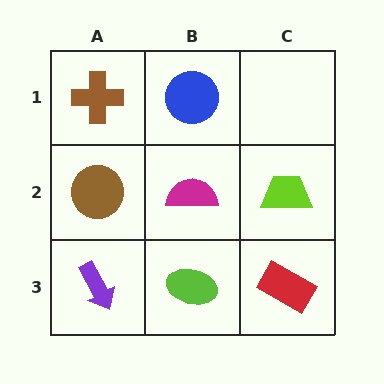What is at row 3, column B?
A lime ellipse.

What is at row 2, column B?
A magenta semicircle.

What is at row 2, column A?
A brown circle.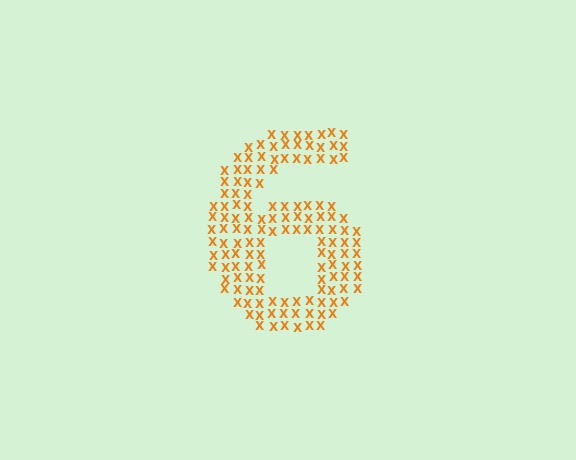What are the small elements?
The small elements are letter X's.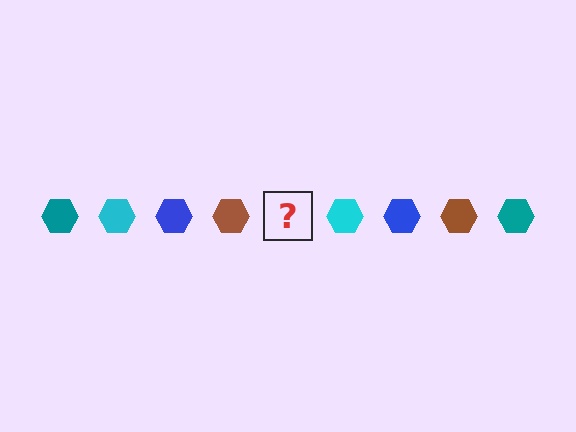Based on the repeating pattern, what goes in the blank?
The blank should be a teal hexagon.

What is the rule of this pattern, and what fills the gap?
The rule is that the pattern cycles through teal, cyan, blue, brown hexagons. The gap should be filled with a teal hexagon.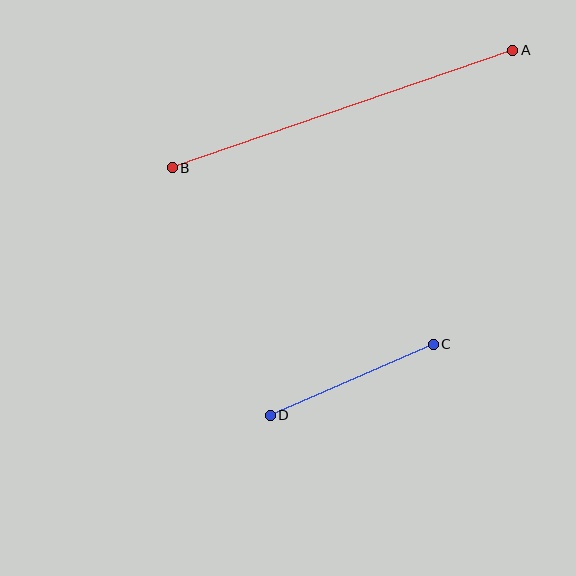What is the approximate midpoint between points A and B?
The midpoint is at approximately (343, 109) pixels.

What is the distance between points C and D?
The distance is approximately 178 pixels.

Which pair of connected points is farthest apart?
Points A and B are farthest apart.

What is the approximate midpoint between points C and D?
The midpoint is at approximately (352, 380) pixels.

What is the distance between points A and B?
The distance is approximately 360 pixels.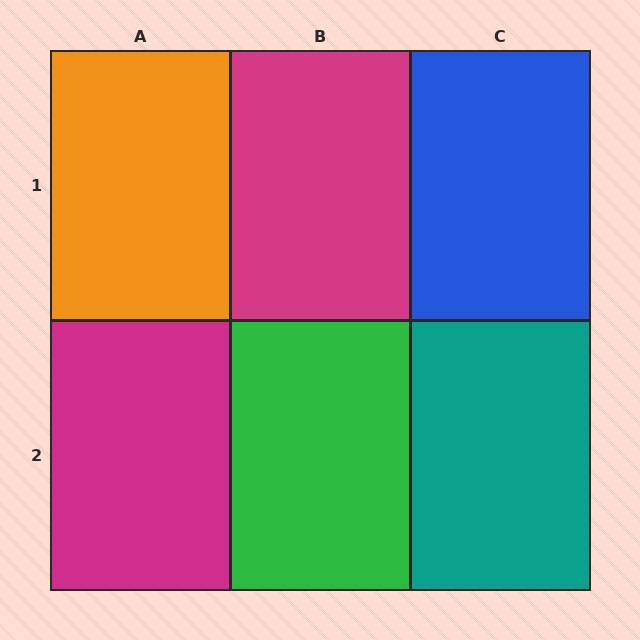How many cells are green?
1 cell is green.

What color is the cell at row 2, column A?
Magenta.